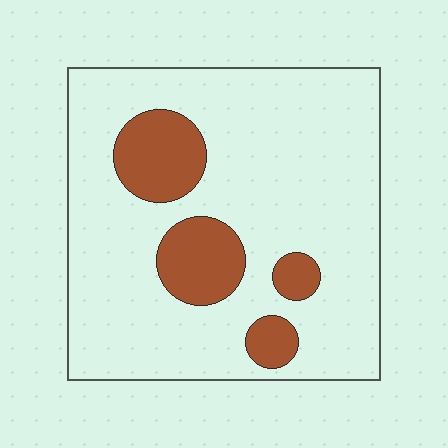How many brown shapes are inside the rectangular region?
4.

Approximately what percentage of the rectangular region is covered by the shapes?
Approximately 20%.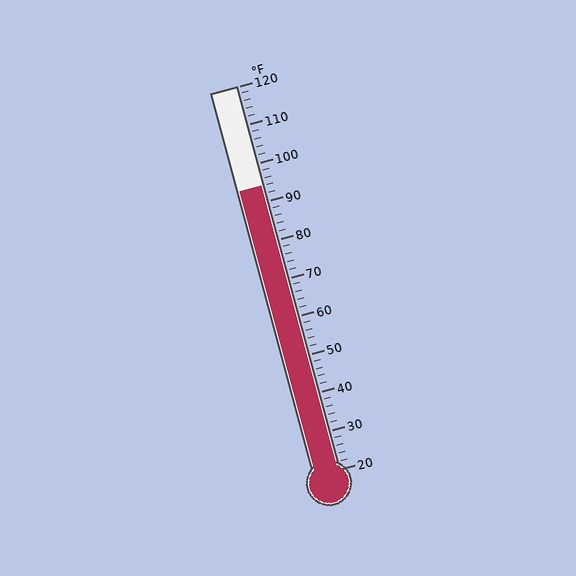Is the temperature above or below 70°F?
The temperature is above 70°F.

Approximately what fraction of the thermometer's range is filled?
The thermometer is filled to approximately 75% of its range.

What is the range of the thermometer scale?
The thermometer scale ranges from 20°F to 120°F.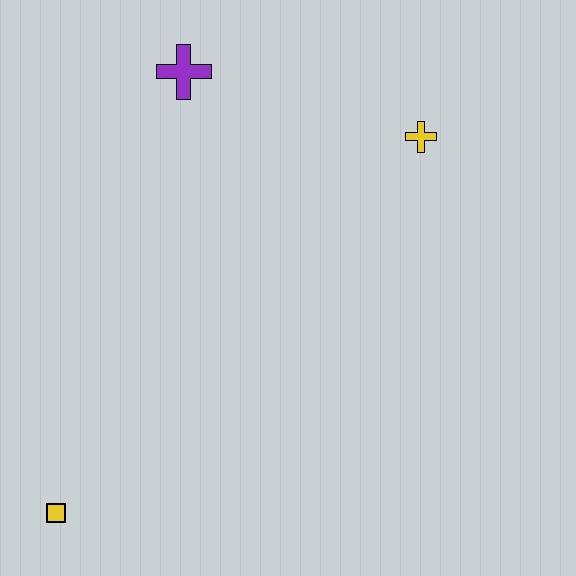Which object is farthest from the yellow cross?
The yellow square is farthest from the yellow cross.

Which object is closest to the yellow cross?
The purple cross is closest to the yellow cross.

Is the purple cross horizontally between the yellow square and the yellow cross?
Yes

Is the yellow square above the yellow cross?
No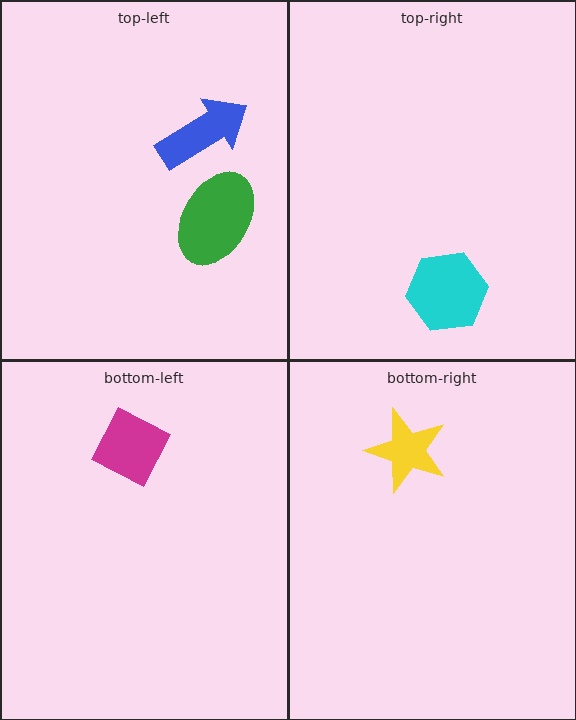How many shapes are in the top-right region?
1.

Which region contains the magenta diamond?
The bottom-left region.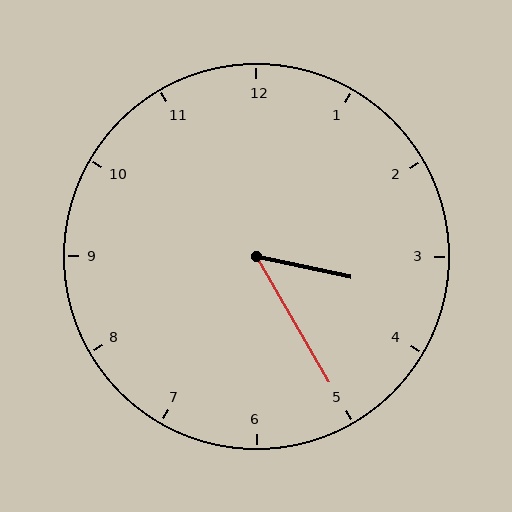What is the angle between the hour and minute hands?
Approximately 48 degrees.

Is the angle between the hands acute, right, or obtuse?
It is acute.